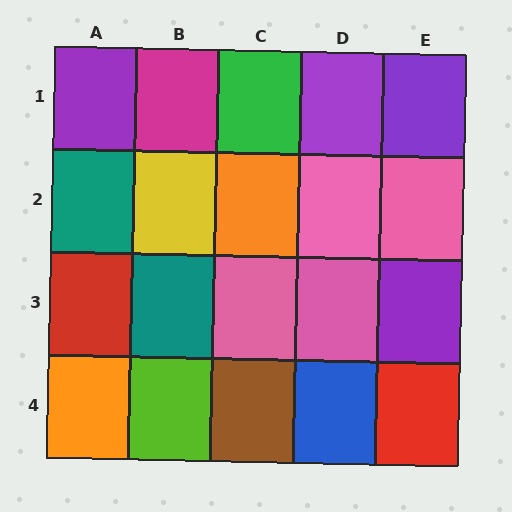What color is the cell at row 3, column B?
Teal.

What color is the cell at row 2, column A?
Teal.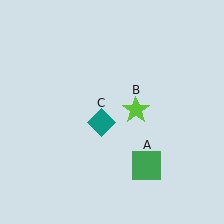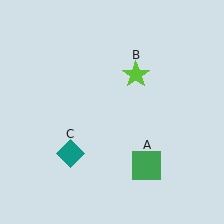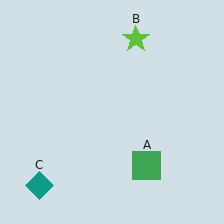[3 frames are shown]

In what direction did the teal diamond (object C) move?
The teal diamond (object C) moved down and to the left.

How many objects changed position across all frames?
2 objects changed position: lime star (object B), teal diamond (object C).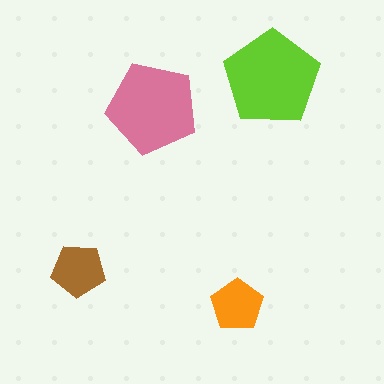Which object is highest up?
The lime pentagon is topmost.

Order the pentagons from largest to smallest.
the lime one, the pink one, the brown one, the orange one.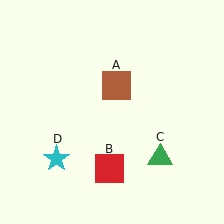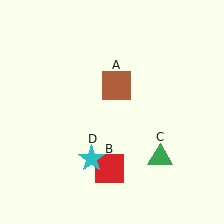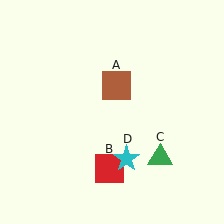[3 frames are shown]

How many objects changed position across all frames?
1 object changed position: cyan star (object D).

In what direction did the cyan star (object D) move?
The cyan star (object D) moved right.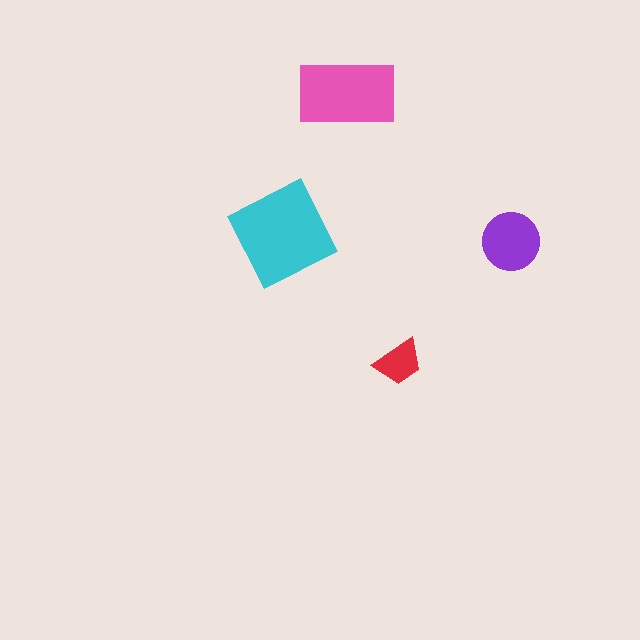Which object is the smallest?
The red trapezoid.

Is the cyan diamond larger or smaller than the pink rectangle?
Larger.